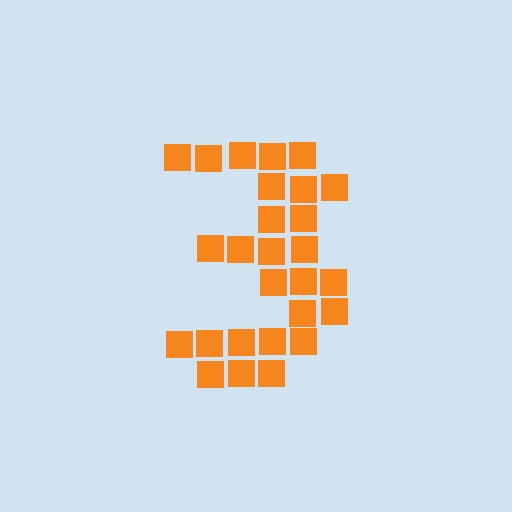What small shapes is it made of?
It is made of small squares.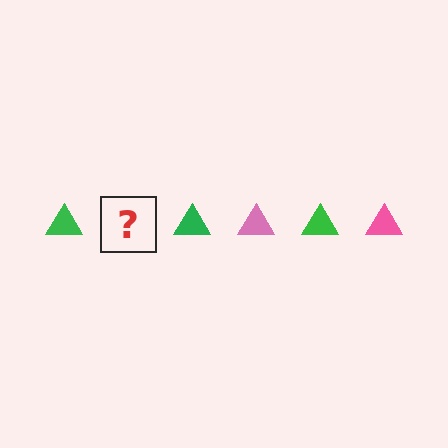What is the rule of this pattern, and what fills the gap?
The rule is that the pattern cycles through green, pink triangles. The gap should be filled with a pink triangle.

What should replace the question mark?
The question mark should be replaced with a pink triangle.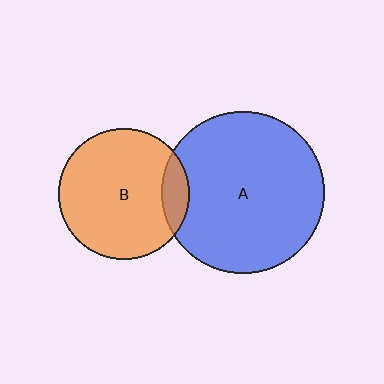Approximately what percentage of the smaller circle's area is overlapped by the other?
Approximately 10%.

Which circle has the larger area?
Circle A (blue).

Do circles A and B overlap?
Yes.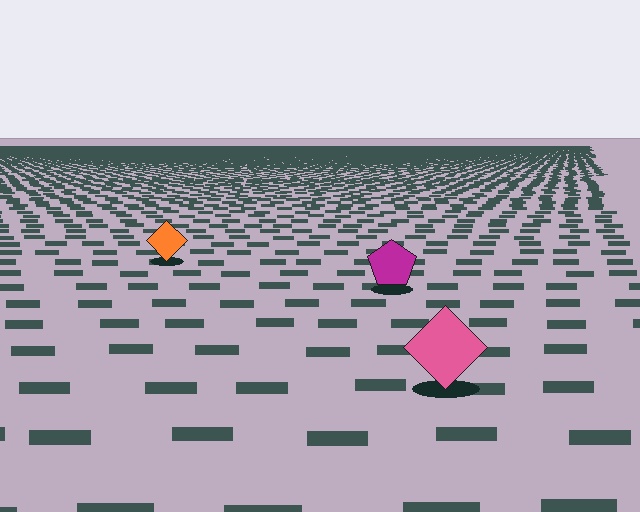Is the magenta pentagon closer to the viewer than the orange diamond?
Yes. The magenta pentagon is closer — you can tell from the texture gradient: the ground texture is coarser near it.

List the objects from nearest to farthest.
From nearest to farthest: the pink diamond, the magenta pentagon, the orange diamond.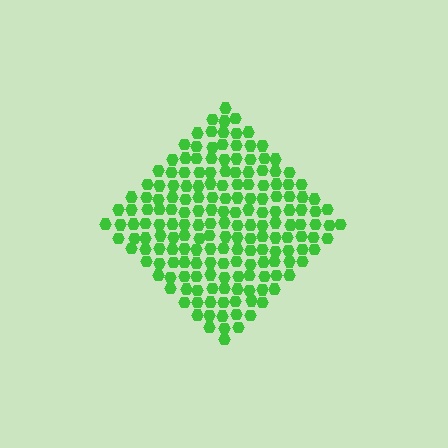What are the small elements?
The small elements are hexagons.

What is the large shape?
The large shape is a diamond.